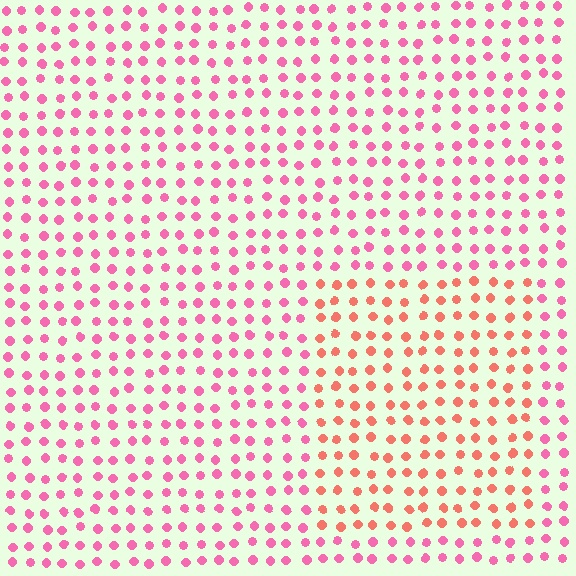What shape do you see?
I see a rectangle.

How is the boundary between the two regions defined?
The boundary is defined purely by a slight shift in hue (about 36 degrees). Spacing, size, and orientation are identical on both sides.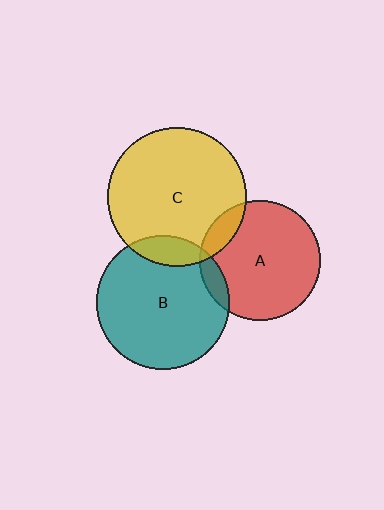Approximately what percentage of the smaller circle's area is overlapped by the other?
Approximately 10%.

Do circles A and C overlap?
Yes.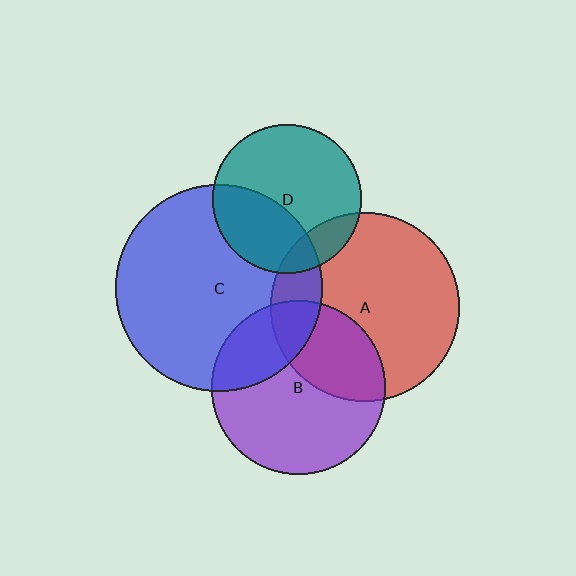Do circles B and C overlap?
Yes.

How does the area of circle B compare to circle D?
Approximately 1.4 times.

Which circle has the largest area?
Circle C (blue).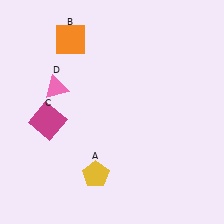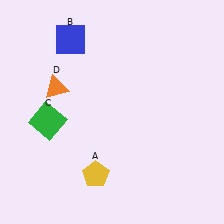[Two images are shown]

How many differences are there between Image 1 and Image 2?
There are 3 differences between the two images.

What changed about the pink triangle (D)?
In Image 1, D is pink. In Image 2, it changed to orange.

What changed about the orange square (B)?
In Image 1, B is orange. In Image 2, it changed to blue.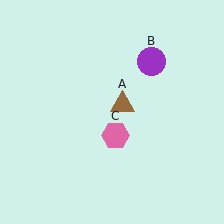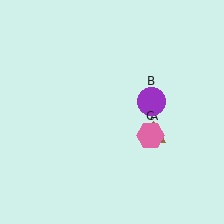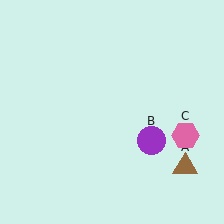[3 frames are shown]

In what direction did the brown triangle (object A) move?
The brown triangle (object A) moved down and to the right.